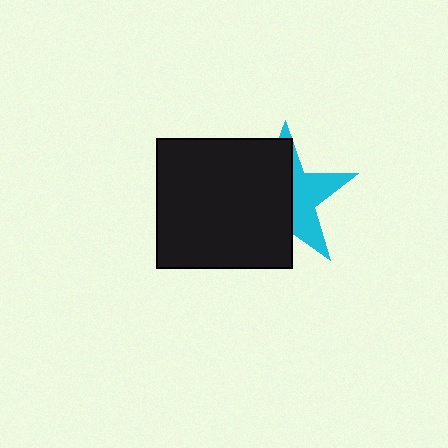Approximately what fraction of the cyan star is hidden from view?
Roughly 60% of the cyan star is hidden behind the black rectangle.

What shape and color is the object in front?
The object in front is a black rectangle.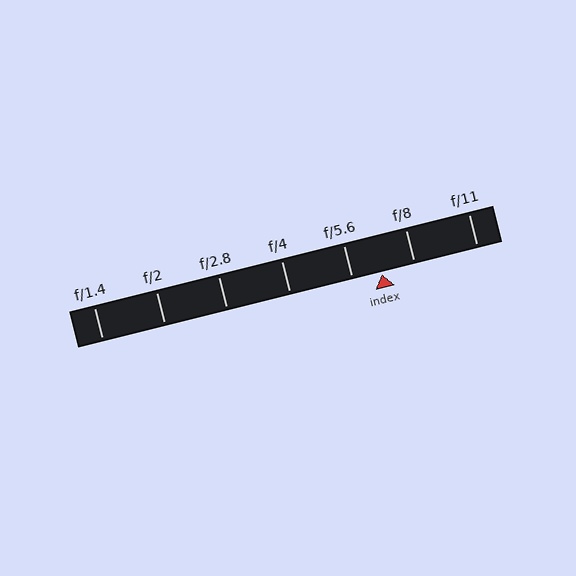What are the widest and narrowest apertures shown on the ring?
The widest aperture shown is f/1.4 and the narrowest is f/11.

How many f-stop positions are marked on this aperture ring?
There are 7 f-stop positions marked.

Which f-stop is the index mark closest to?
The index mark is closest to f/5.6.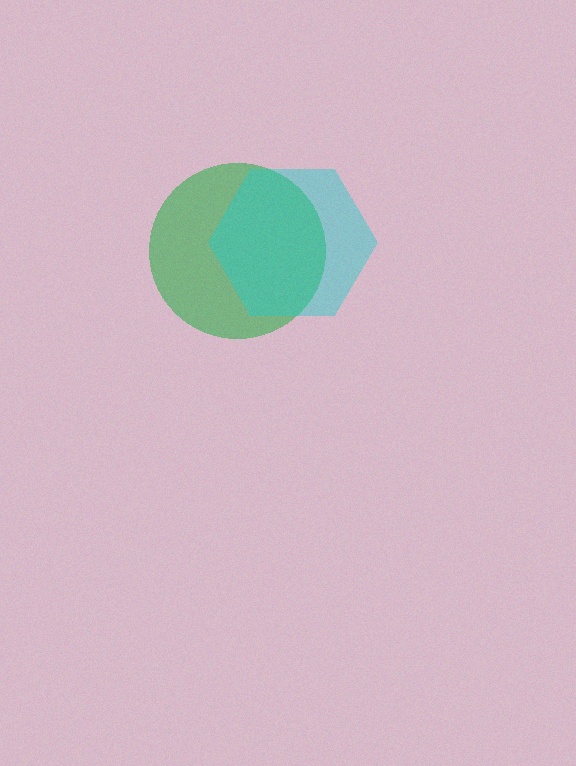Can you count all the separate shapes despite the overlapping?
Yes, there are 2 separate shapes.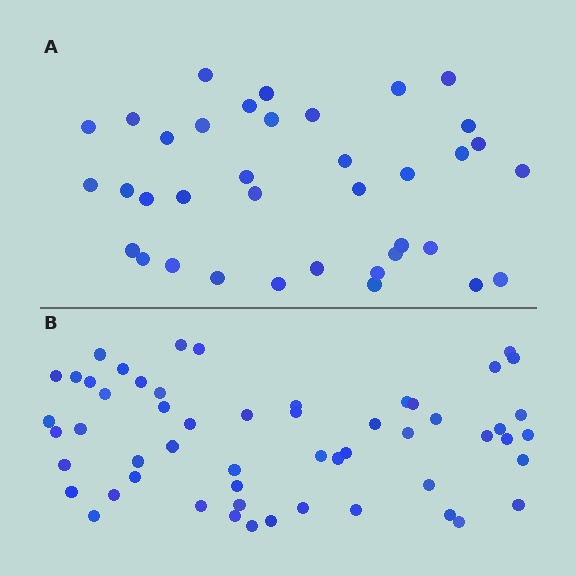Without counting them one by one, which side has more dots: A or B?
Region B (the bottom region) has more dots.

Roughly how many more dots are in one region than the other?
Region B has approximately 20 more dots than region A.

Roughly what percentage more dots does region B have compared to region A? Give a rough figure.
About 50% more.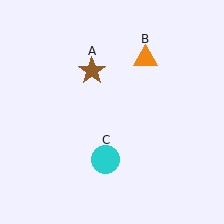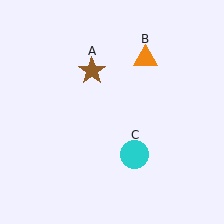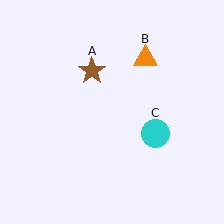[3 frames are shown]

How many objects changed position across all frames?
1 object changed position: cyan circle (object C).